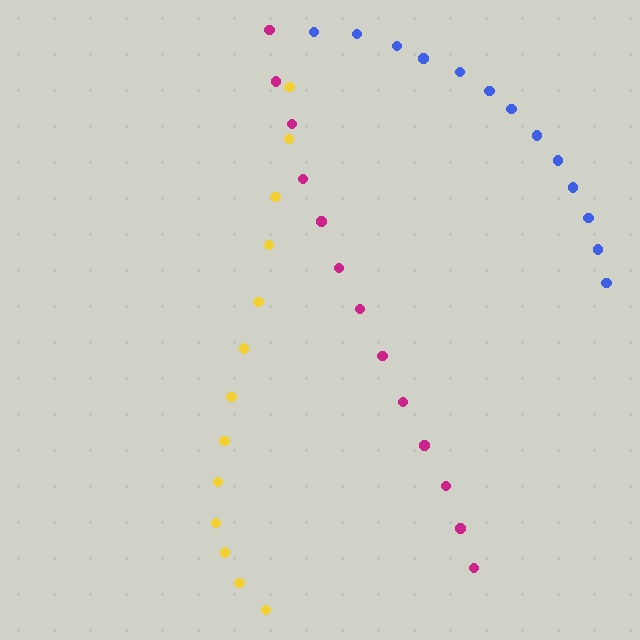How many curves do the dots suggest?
There are 3 distinct paths.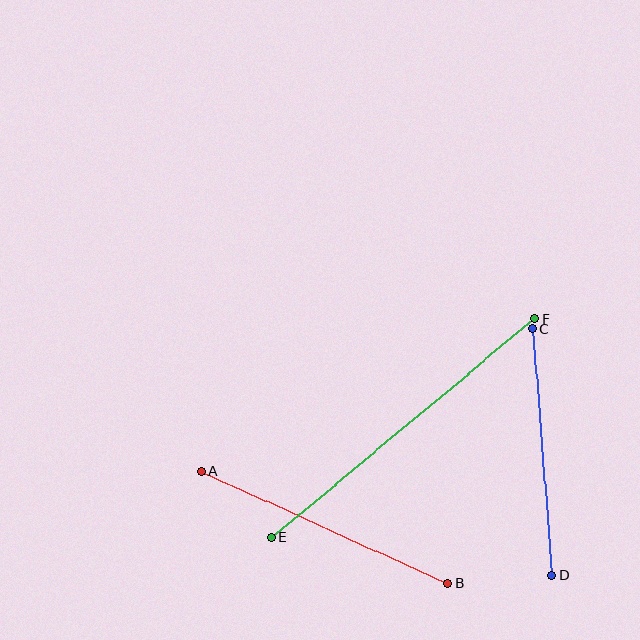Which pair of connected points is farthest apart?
Points E and F are farthest apart.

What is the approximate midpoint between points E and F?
The midpoint is at approximately (403, 428) pixels.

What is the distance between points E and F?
The distance is approximately 343 pixels.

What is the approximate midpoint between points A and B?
The midpoint is at approximately (325, 527) pixels.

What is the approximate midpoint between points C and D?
The midpoint is at approximately (542, 452) pixels.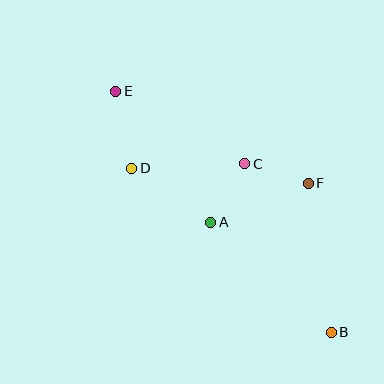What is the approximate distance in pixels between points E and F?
The distance between E and F is approximately 214 pixels.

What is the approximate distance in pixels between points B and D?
The distance between B and D is approximately 258 pixels.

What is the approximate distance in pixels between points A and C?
The distance between A and C is approximately 68 pixels.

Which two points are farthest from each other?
Points B and E are farthest from each other.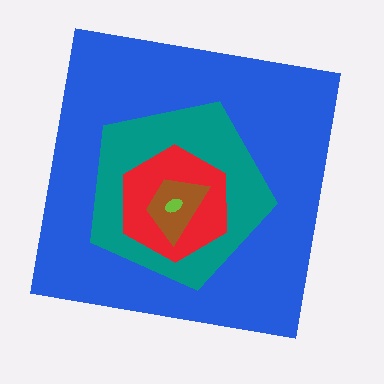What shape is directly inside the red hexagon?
The brown trapezoid.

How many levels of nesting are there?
5.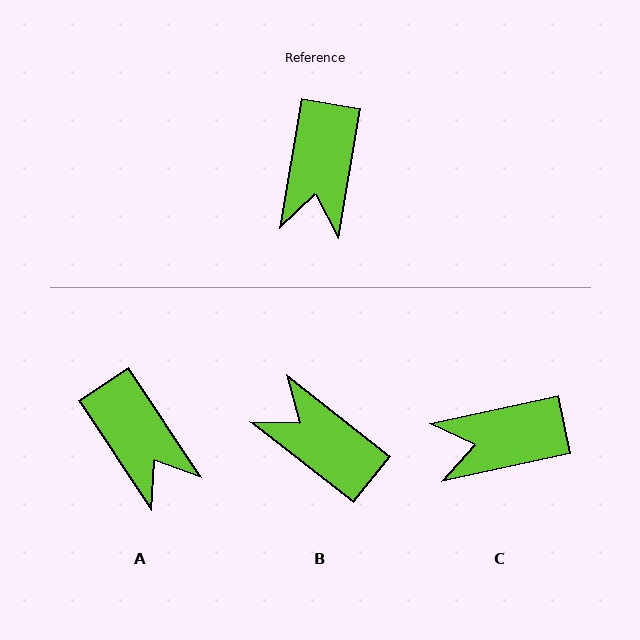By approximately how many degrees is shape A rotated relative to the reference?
Approximately 43 degrees counter-clockwise.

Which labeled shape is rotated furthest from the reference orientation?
B, about 118 degrees away.